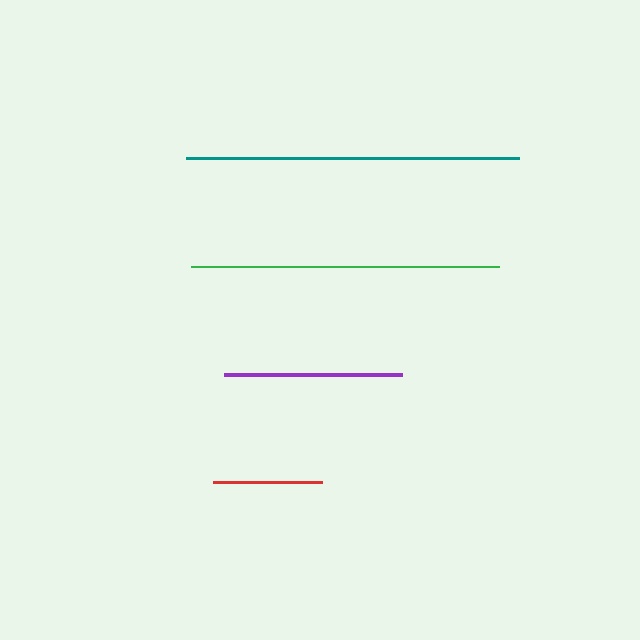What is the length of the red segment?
The red segment is approximately 109 pixels long.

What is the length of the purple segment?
The purple segment is approximately 177 pixels long.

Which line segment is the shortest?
The red line is the shortest at approximately 109 pixels.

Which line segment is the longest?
The teal line is the longest at approximately 333 pixels.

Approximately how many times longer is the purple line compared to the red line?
The purple line is approximately 1.6 times the length of the red line.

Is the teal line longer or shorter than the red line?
The teal line is longer than the red line.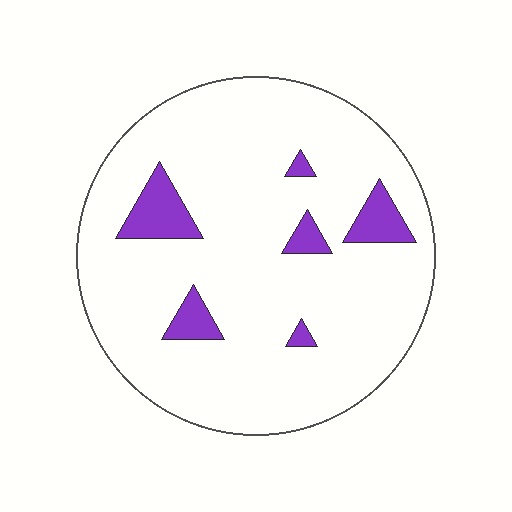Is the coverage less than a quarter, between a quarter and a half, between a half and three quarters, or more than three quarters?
Less than a quarter.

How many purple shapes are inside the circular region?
6.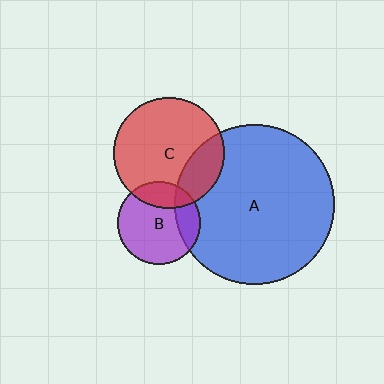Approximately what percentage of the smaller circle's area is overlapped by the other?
Approximately 20%.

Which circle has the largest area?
Circle A (blue).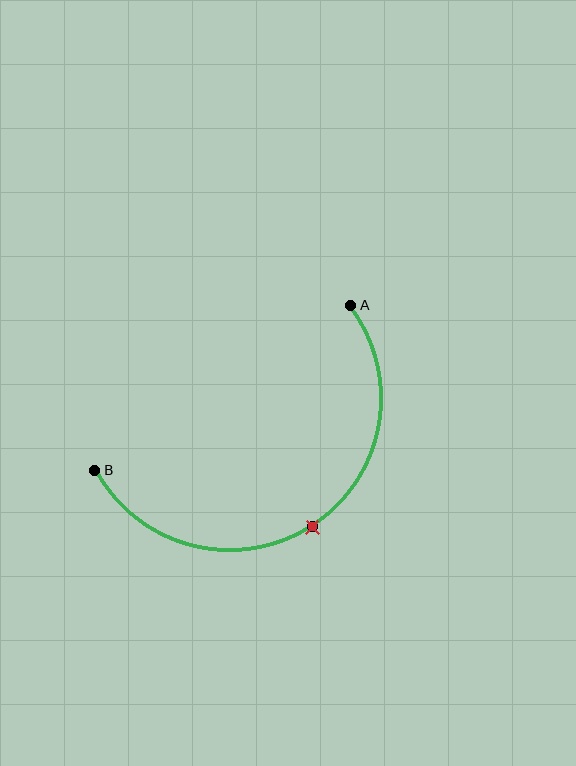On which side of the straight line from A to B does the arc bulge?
The arc bulges below the straight line connecting A and B.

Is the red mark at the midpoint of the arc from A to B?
Yes. The red mark lies on the arc at equal arc-length from both A and B — it is the arc midpoint.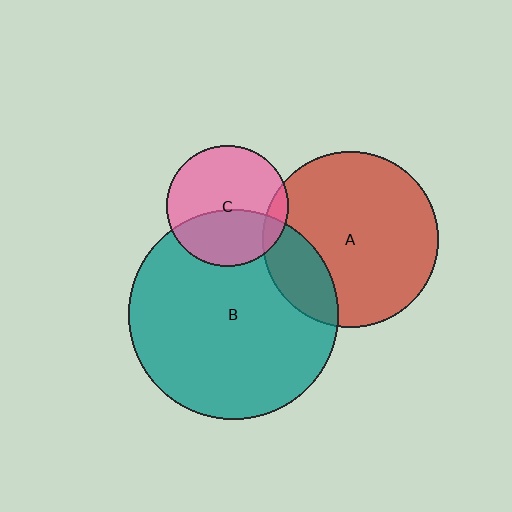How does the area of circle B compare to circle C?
Approximately 3.0 times.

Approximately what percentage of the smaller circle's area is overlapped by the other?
Approximately 20%.